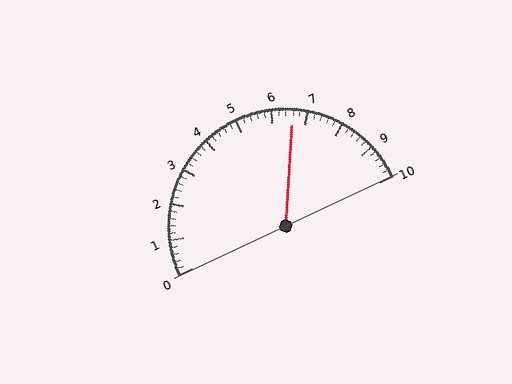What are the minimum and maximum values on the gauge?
The gauge ranges from 0 to 10.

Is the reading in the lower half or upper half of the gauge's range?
The reading is in the upper half of the range (0 to 10).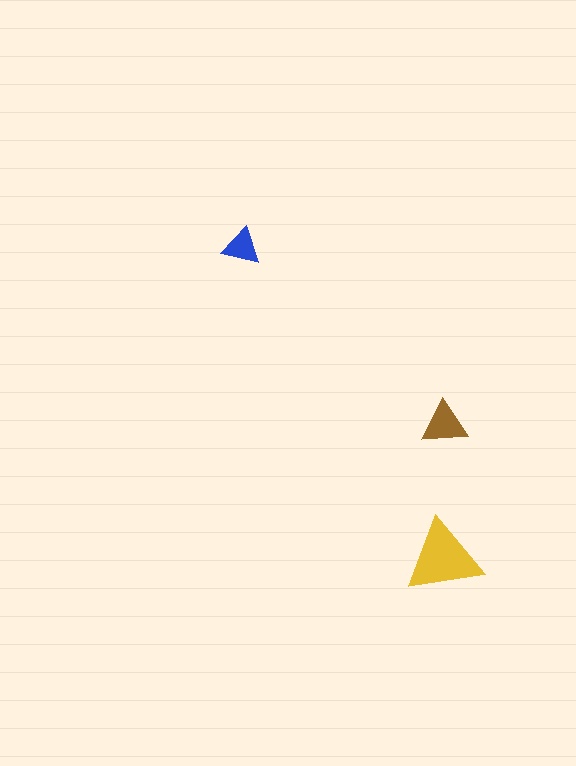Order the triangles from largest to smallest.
the yellow one, the brown one, the blue one.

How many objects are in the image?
There are 3 objects in the image.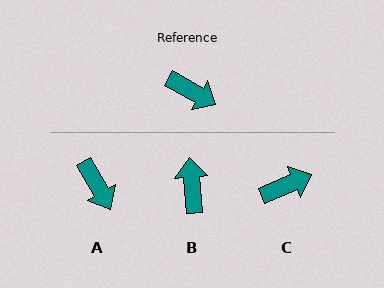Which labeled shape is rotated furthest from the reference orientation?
B, about 124 degrees away.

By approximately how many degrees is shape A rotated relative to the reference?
Approximately 31 degrees clockwise.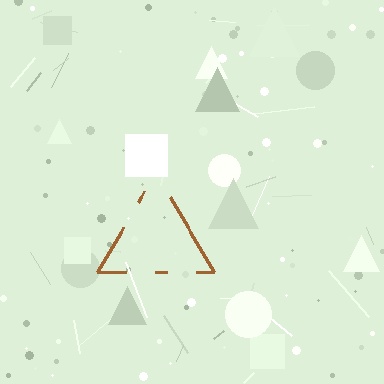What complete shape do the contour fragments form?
The contour fragments form a triangle.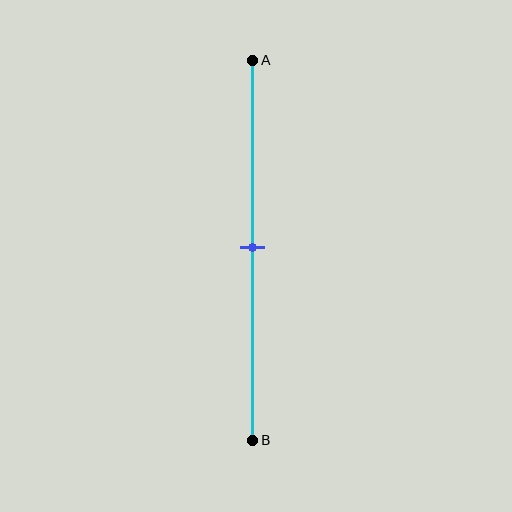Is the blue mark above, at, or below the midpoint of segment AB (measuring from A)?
The blue mark is approximately at the midpoint of segment AB.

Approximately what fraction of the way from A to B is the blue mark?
The blue mark is approximately 50% of the way from A to B.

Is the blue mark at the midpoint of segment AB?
Yes, the mark is approximately at the midpoint.